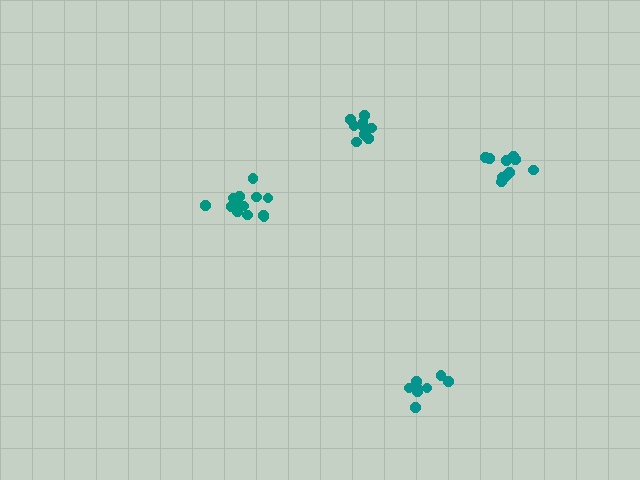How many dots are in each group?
Group 1: 13 dots, Group 2: 10 dots, Group 3: 8 dots, Group 4: 11 dots (42 total).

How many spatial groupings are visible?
There are 4 spatial groupings.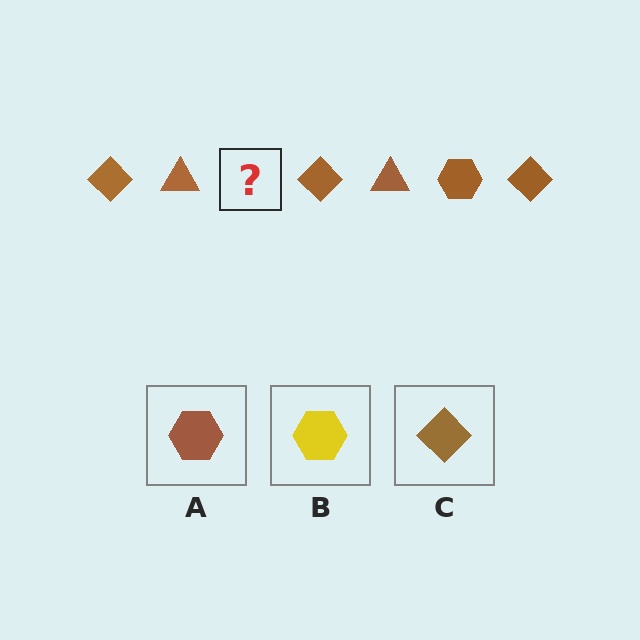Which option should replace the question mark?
Option A.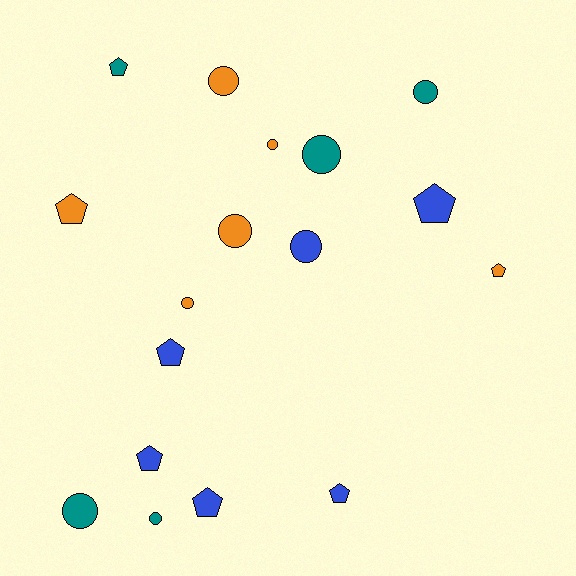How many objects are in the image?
There are 17 objects.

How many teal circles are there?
There are 4 teal circles.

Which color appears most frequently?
Blue, with 6 objects.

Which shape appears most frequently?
Circle, with 9 objects.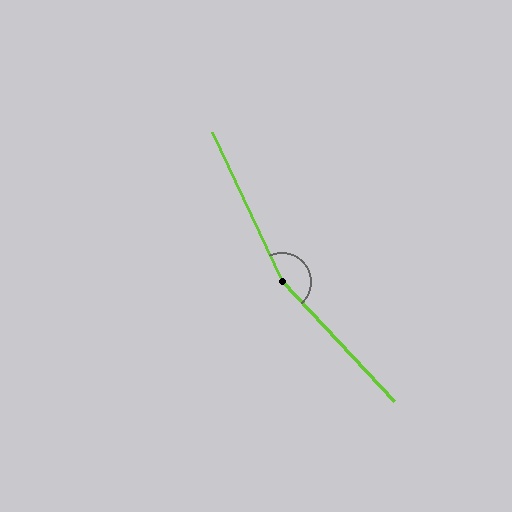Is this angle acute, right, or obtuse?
It is obtuse.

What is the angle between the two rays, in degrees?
Approximately 162 degrees.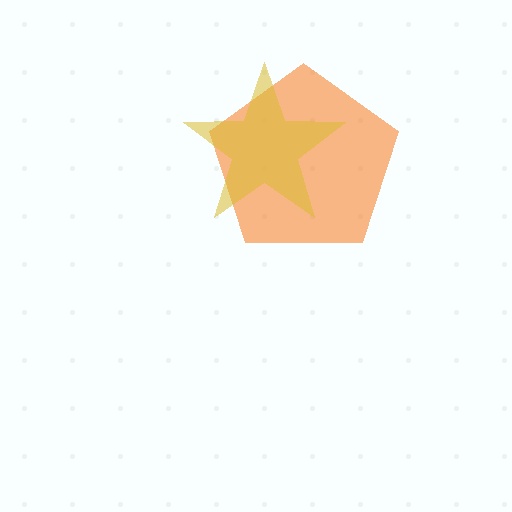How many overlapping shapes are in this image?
There are 2 overlapping shapes in the image.